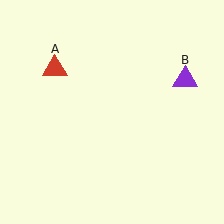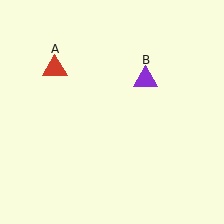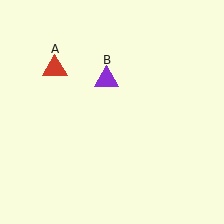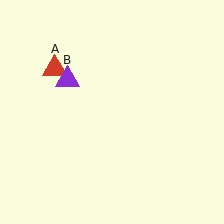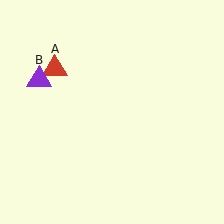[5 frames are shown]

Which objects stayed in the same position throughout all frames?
Red triangle (object A) remained stationary.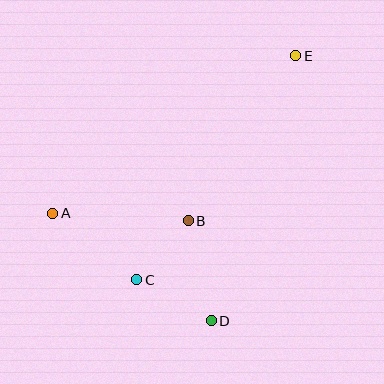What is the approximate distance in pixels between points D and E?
The distance between D and E is approximately 278 pixels.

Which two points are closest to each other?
Points B and C are closest to each other.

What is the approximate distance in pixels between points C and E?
The distance between C and E is approximately 275 pixels.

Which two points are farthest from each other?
Points A and E are farthest from each other.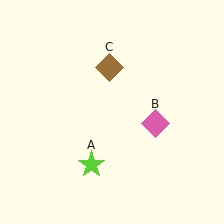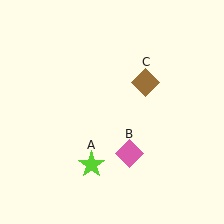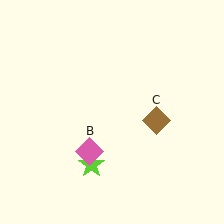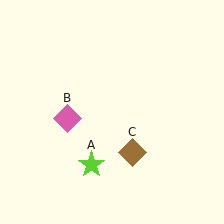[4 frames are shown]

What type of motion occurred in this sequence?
The pink diamond (object B), brown diamond (object C) rotated clockwise around the center of the scene.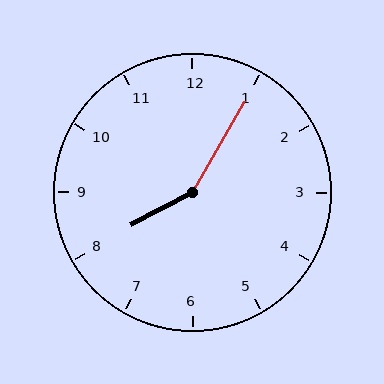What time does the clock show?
8:05.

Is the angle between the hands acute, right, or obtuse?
It is obtuse.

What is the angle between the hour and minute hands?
Approximately 148 degrees.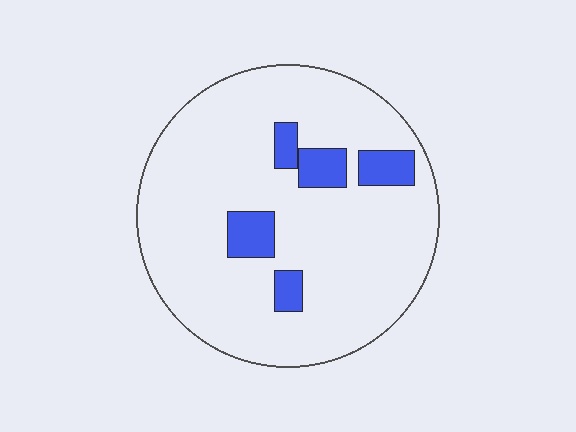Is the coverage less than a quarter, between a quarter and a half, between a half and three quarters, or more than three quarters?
Less than a quarter.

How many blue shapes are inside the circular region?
5.